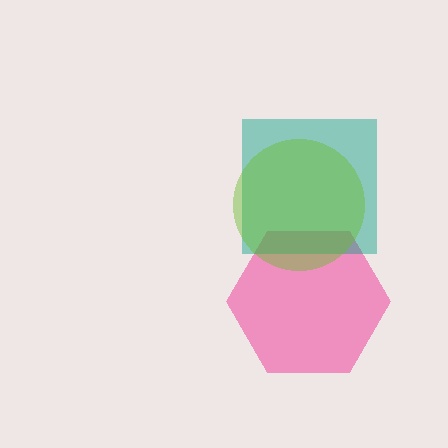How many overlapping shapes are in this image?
There are 3 overlapping shapes in the image.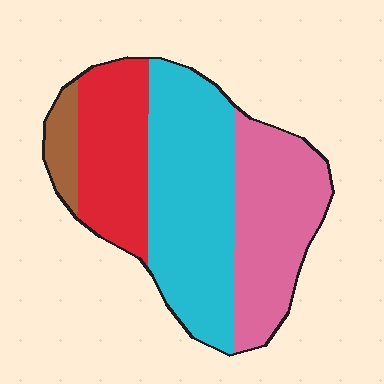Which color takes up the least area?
Brown, at roughly 5%.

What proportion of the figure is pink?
Pink covers 30% of the figure.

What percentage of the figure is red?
Red covers 23% of the figure.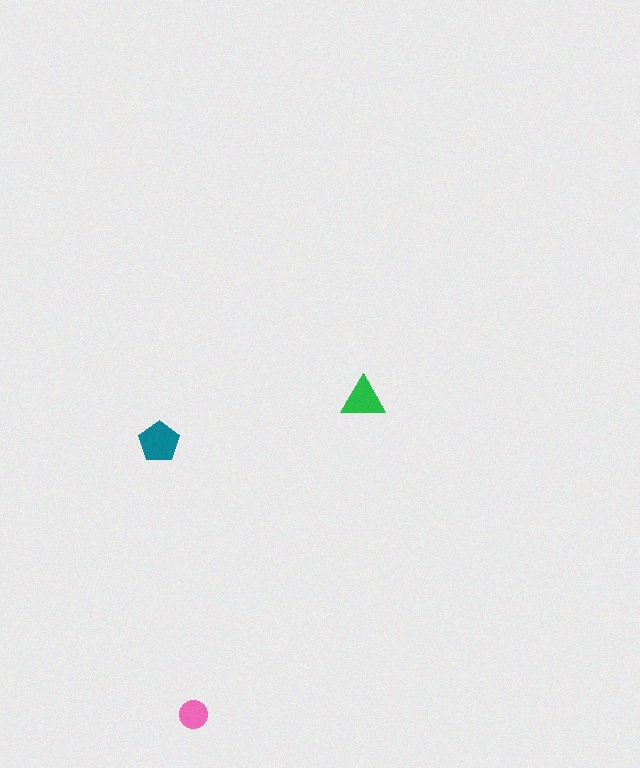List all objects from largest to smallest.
The teal pentagon, the green triangle, the pink circle.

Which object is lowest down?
The pink circle is bottommost.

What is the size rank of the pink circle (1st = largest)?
3rd.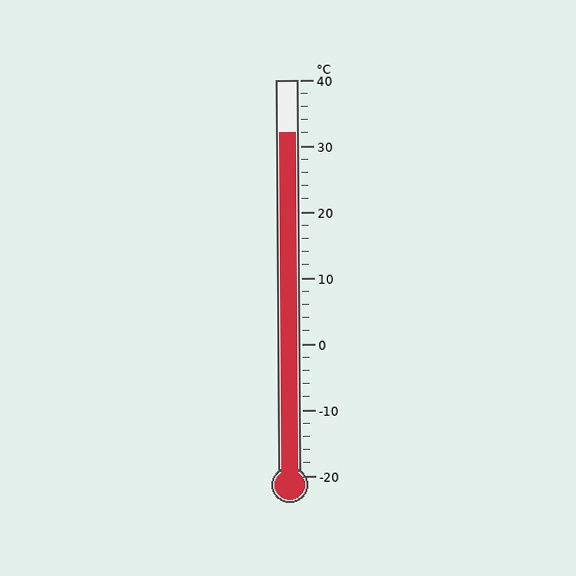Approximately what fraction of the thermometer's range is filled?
The thermometer is filled to approximately 85% of its range.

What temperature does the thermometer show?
The thermometer shows approximately 32°C.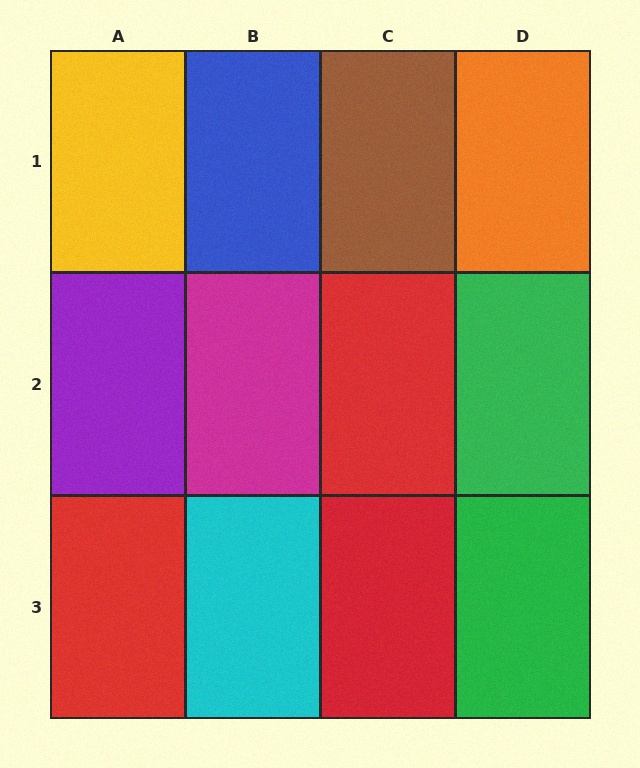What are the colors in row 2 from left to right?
Purple, magenta, red, green.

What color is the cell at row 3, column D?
Green.